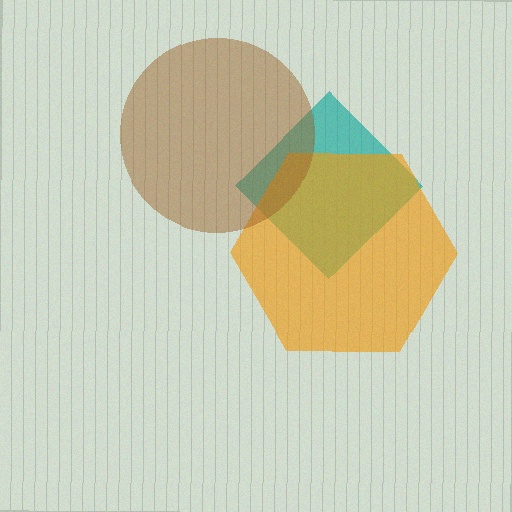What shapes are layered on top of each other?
The layered shapes are: a teal diamond, an orange hexagon, a brown circle.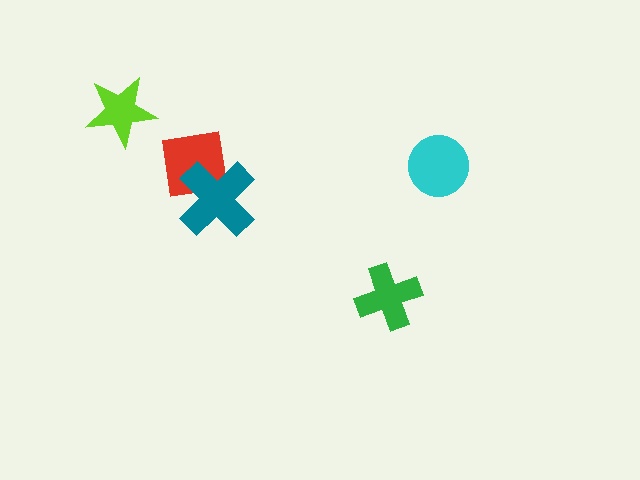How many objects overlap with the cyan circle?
0 objects overlap with the cyan circle.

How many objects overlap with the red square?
1 object overlaps with the red square.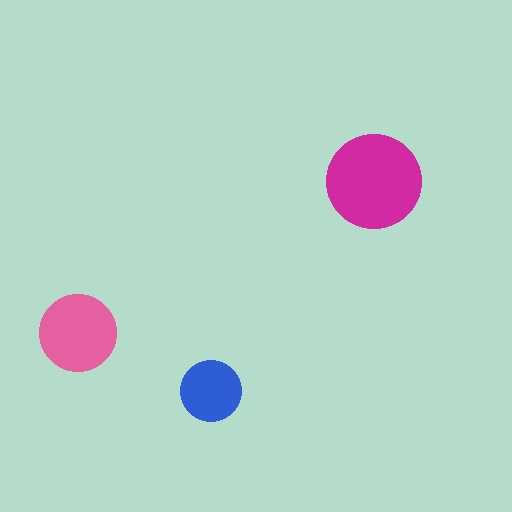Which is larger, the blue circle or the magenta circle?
The magenta one.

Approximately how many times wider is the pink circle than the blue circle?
About 1.5 times wider.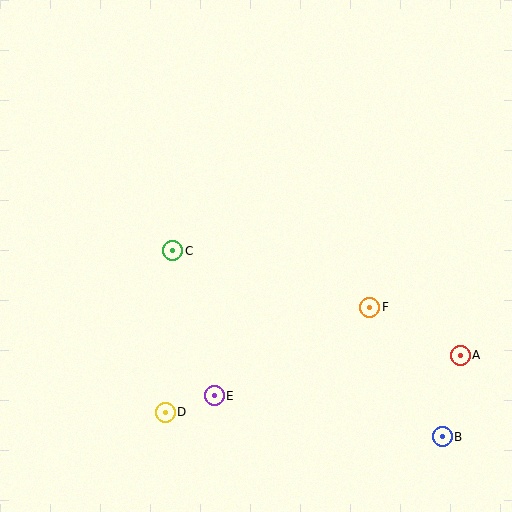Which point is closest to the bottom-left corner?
Point D is closest to the bottom-left corner.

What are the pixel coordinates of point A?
Point A is at (460, 355).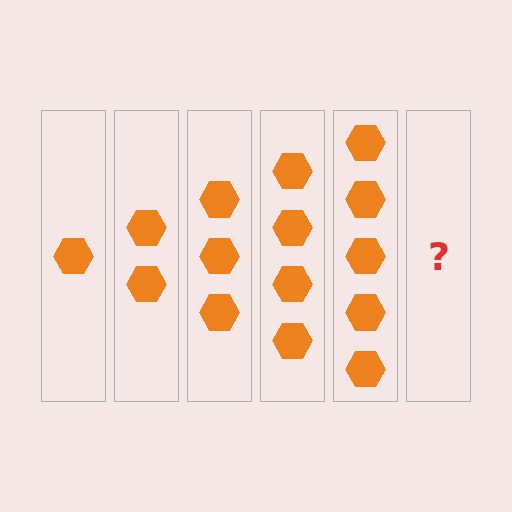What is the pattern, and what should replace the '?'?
The pattern is that each step adds one more hexagon. The '?' should be 6 hexagons.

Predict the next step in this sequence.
The next step is 6 hexagons.